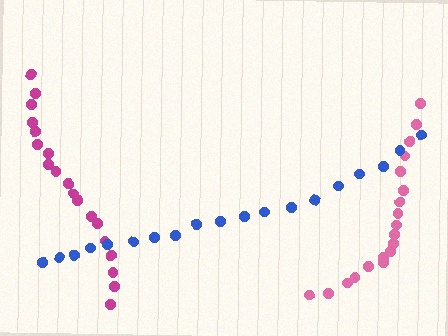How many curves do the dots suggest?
There are 3 distinct paths.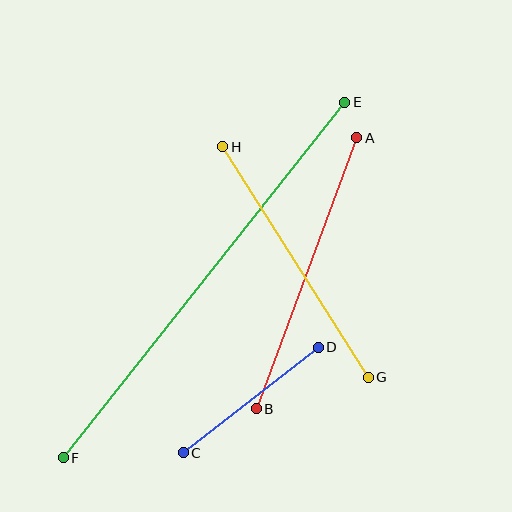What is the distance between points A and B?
The distance is approximately 289 pixels.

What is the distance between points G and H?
The distance is approximately 273 pixels.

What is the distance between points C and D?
The distance is approximately 171 pixels.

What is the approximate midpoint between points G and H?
The midpoint is at approximately (296, 262) pixels.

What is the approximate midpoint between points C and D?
The midpoint is at approximately (251, 400) pixels.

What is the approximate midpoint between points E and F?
The midpoint is at approximately (204, 280) pixels.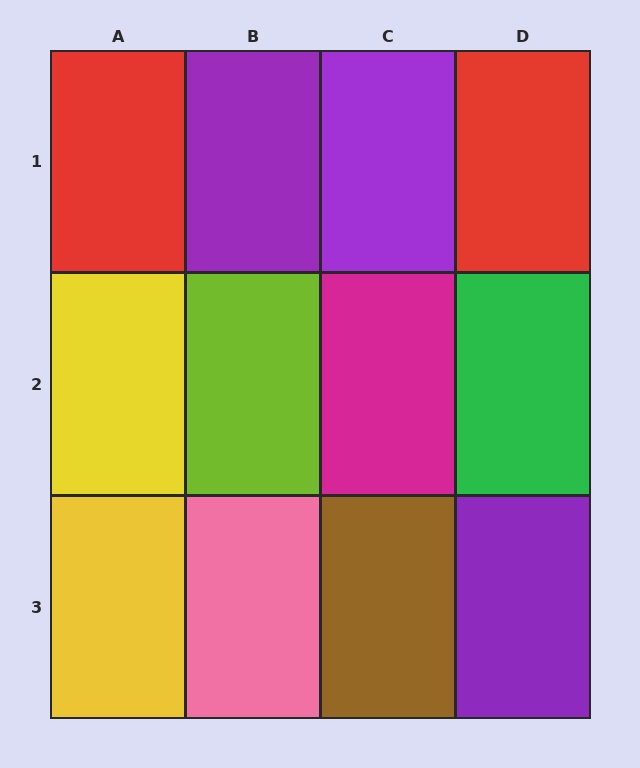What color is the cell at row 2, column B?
Lime.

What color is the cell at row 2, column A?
Yellow.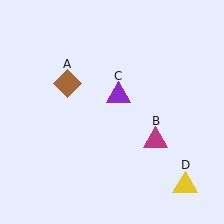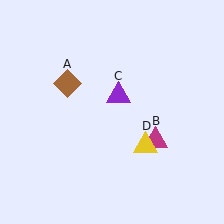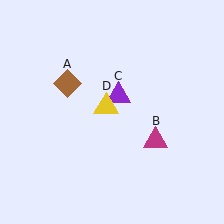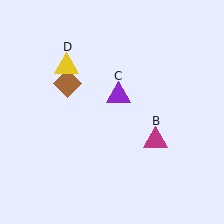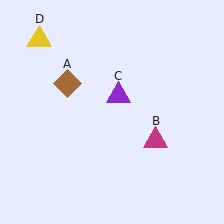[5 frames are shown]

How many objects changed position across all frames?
1 object changed position: yellow triangle (object D).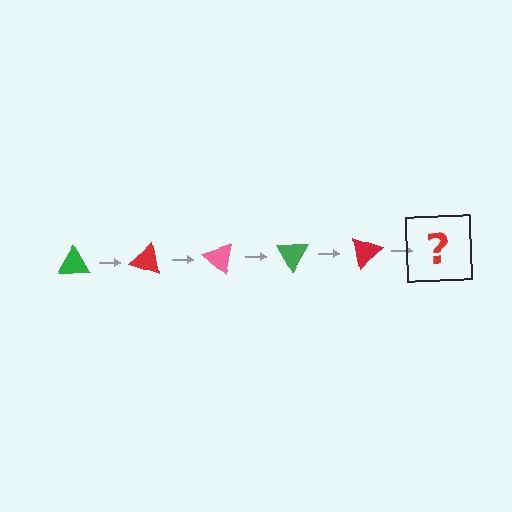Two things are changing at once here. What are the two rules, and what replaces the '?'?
The two rules are that it rotates 20 degrees each step and the color cycles through green, red, and pink. The '?' should be a pink triangle, rotated 100 degrees from the start.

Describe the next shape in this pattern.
It should be a pink triangle, rotated 100 degrees from the start.